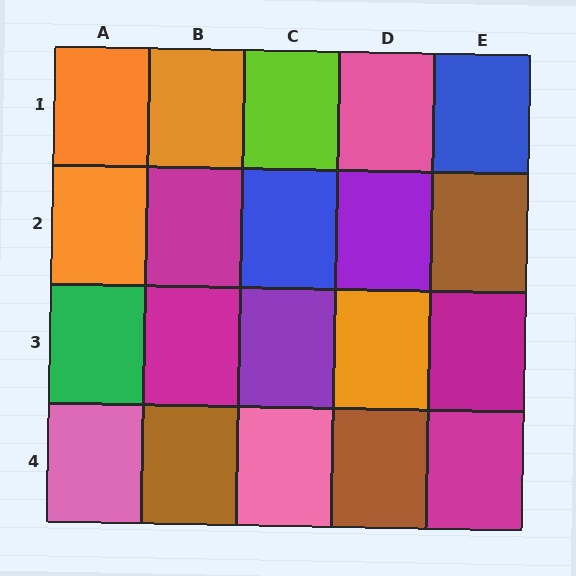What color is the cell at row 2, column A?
Orange.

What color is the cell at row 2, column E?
Brown.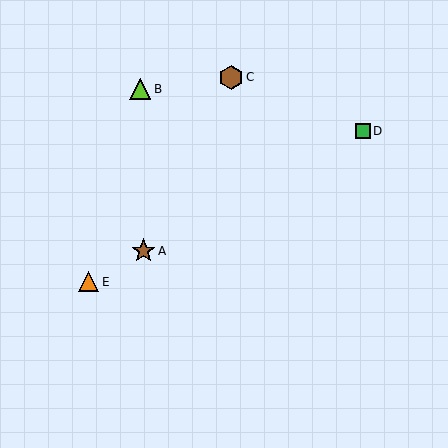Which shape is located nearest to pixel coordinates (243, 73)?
The brown hexagon (labeled C) at (231, 77) is nearest to that location.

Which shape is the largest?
The brown star (labeled A) is the largest.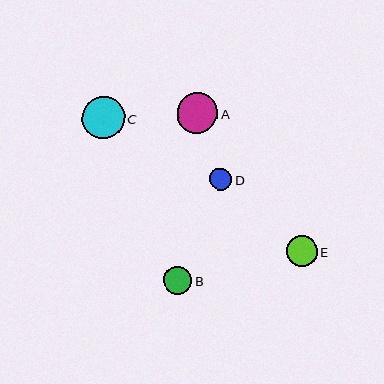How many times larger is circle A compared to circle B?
Circle A is approximately 1.4 times the size of circle B.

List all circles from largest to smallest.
From largest to smallest: C, A, E, B, D.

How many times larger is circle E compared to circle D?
Circle E is approximately 1.4 times the size of circle D.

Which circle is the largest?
Circle C is the largest with a size of approximately 42 pixels.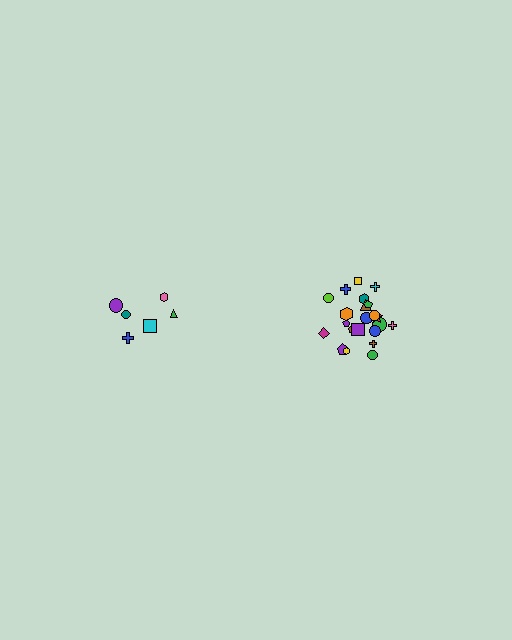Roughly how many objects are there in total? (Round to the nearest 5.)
Roughly 30 objects in total.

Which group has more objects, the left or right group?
The right group.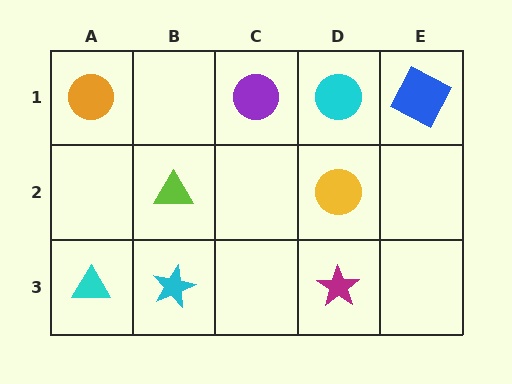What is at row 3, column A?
A cyan triangle.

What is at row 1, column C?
A purple circle.